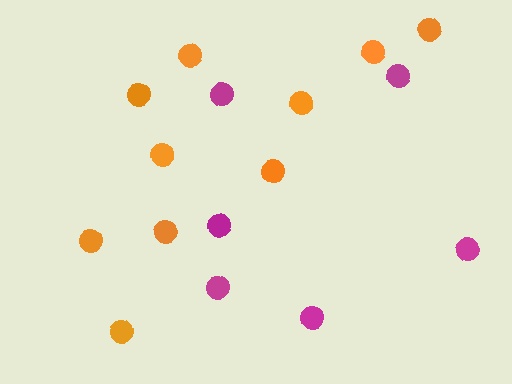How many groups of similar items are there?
There are 2 groups: one group of orange circles (10) and one group of magenta circles (6).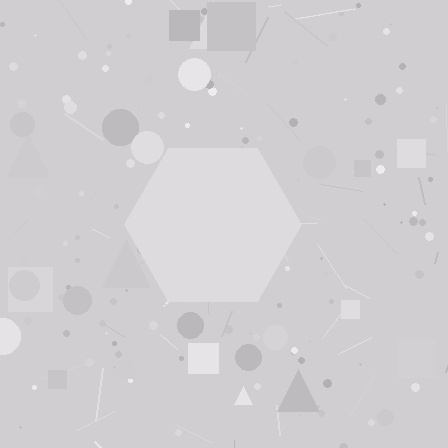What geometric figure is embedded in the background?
A hexagon is embedded in the background.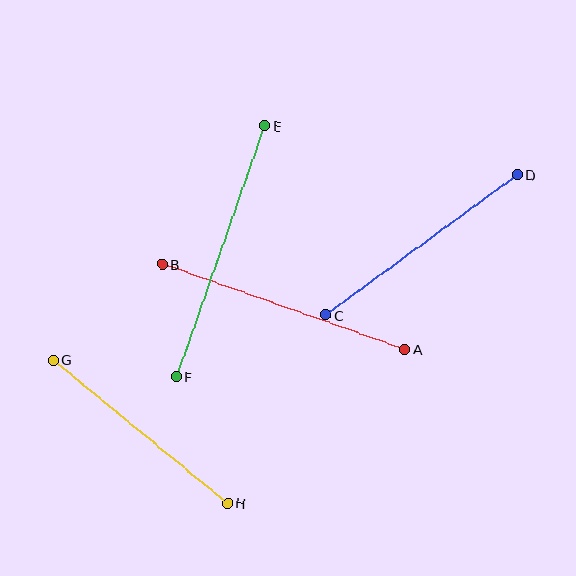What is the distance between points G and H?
The distance is approximately 225 pixels.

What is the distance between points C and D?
The distance is approximately 238 pixels.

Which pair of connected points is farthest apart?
Points E and F are farthest apart.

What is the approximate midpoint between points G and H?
The midpoint is at approximately (141, 432) pixels.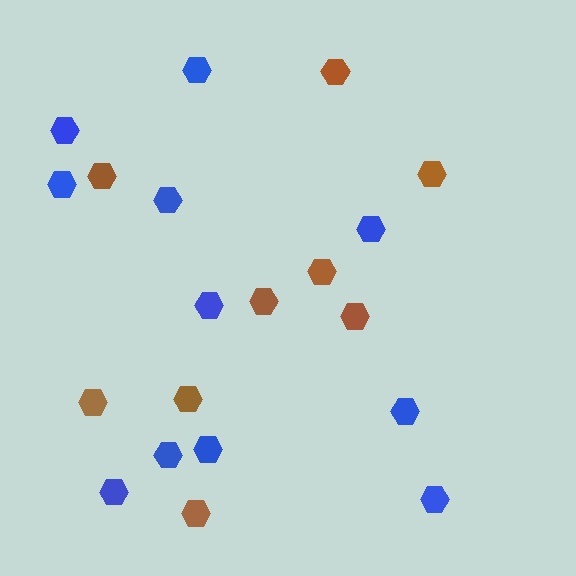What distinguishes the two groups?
There are 2 groups: one group of brown hexagons (9) and one group of blue hexagons (11).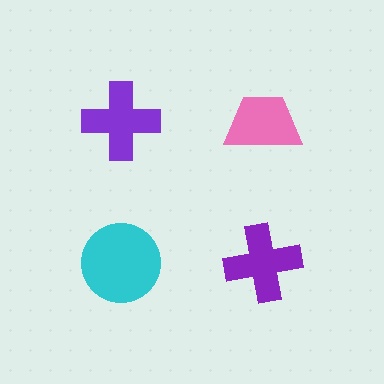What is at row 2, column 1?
A cyan circle.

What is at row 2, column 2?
A purple cross.